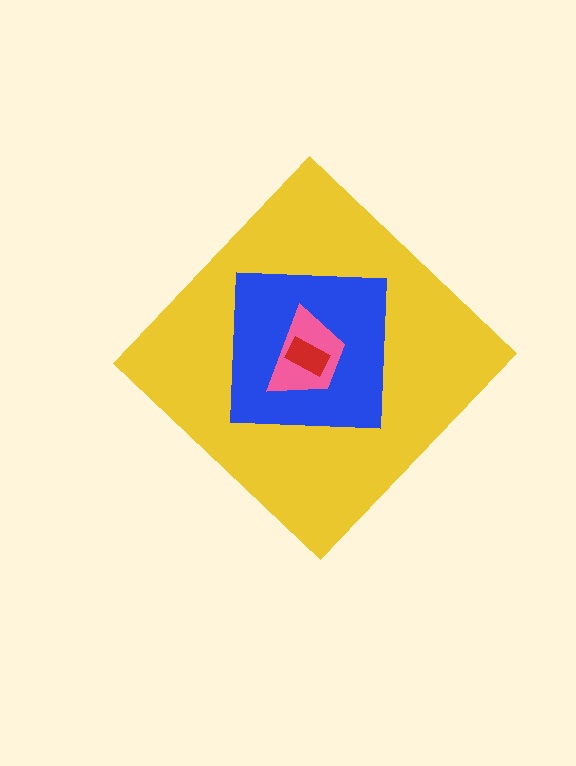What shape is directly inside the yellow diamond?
The blue square.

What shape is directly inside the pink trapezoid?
The red rectangle.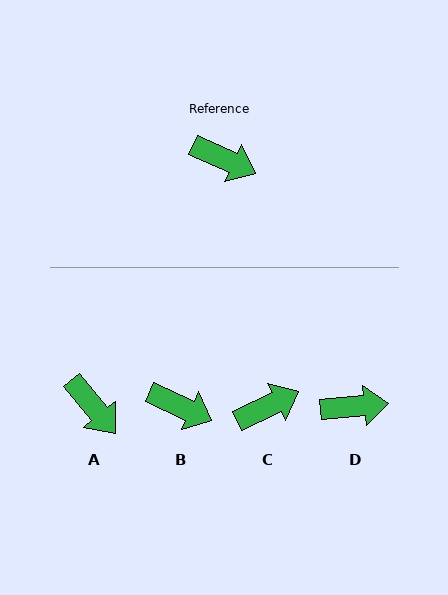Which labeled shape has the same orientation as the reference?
B.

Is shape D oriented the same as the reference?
No, it is off by about 30 degrees.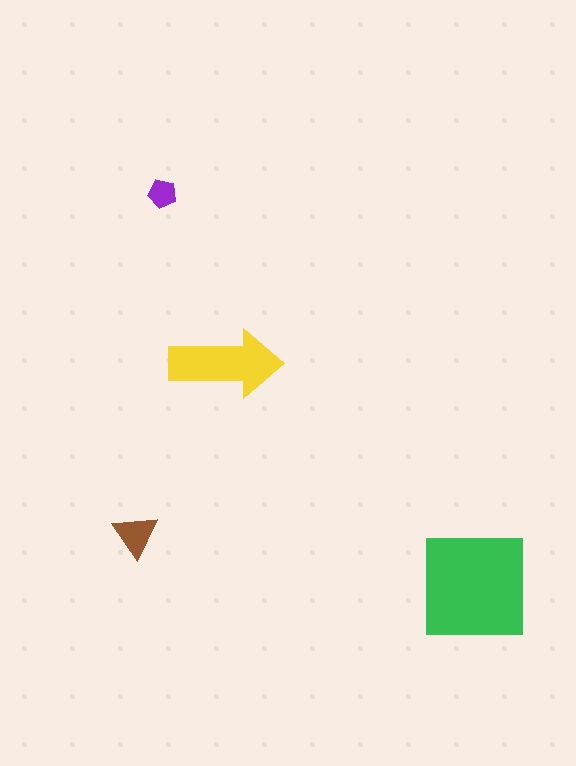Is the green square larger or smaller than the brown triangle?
Larger.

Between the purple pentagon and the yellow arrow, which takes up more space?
The yellow arrow.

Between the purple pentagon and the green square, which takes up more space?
The green square.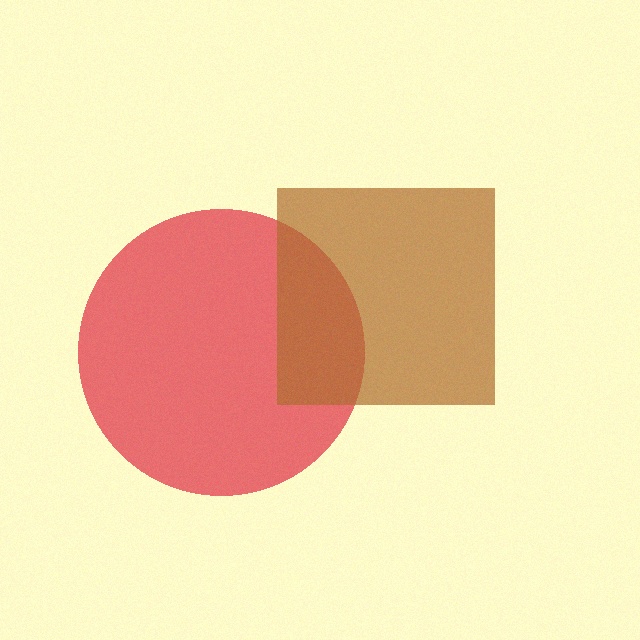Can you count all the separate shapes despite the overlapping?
Yes, there are 2 separate shapes.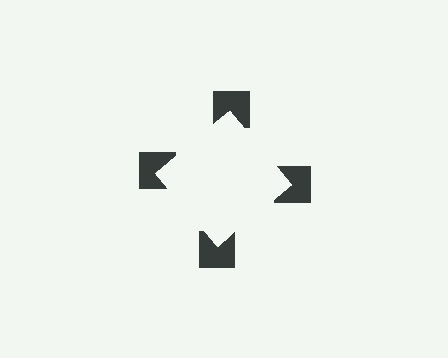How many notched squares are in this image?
There are 4 — one at each vertex of the illusory square.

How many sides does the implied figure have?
4 sides.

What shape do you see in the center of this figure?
An illusory square — its edges are inferred from the aligned wedge cuts in the notched squares, not physically drawn.